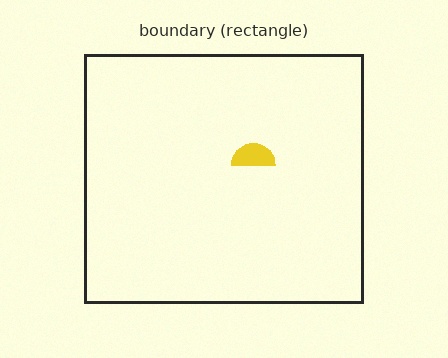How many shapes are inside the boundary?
1 inside, 0 outside.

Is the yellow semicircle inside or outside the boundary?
Inside.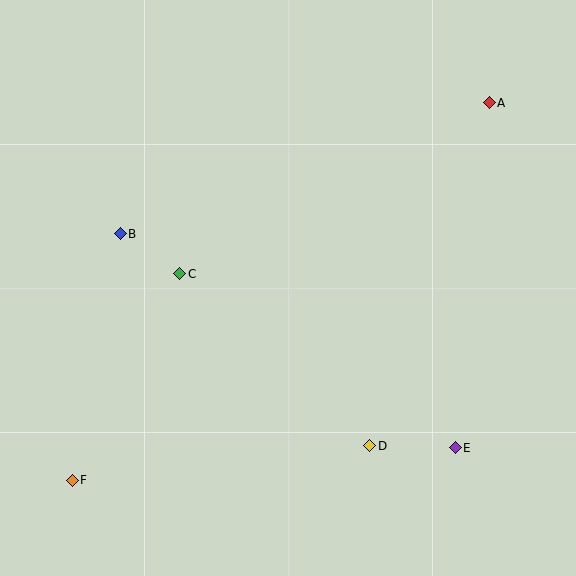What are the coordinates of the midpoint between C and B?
The midpoint between C and B is at (150, 254).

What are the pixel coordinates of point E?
Point E is at (455, 448).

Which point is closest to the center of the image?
Point C at (180, 274) is closest to the center.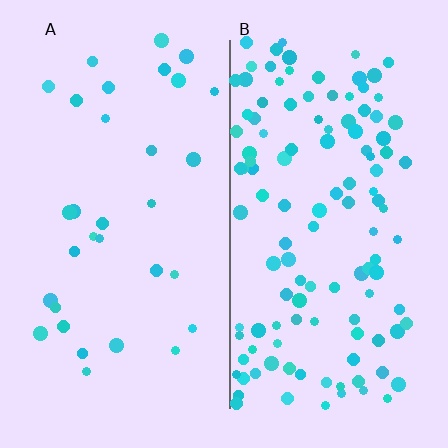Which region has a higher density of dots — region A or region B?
B (the right).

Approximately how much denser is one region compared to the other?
Approximately 3.8× — region B over region A.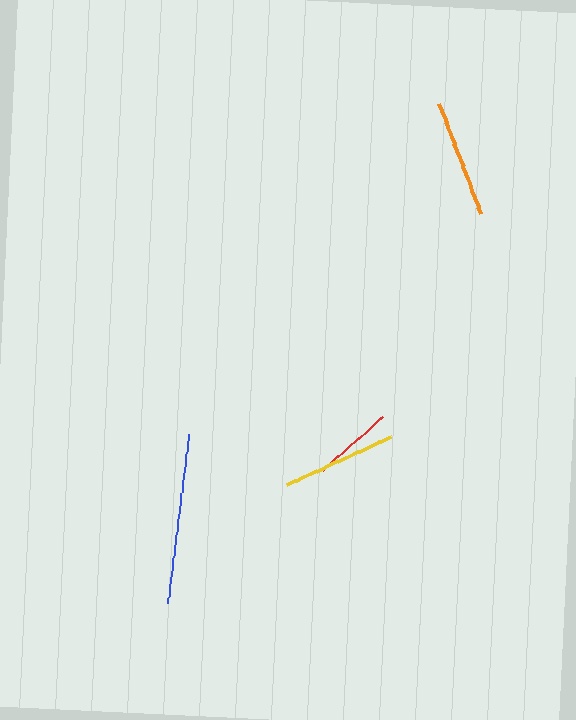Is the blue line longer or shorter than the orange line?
The blue line is longer than the orange line.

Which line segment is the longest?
The blue line is the longest at approximately 169 pixels.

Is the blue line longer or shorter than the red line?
The blue line is longer than the red line.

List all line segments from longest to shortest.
From longest to shortest: blue, orange, yellow, red.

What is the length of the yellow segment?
The yellow segment is approximately 115 pixels long.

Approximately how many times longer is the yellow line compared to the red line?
The yellow line is approximately 1.4 times the length of the red line.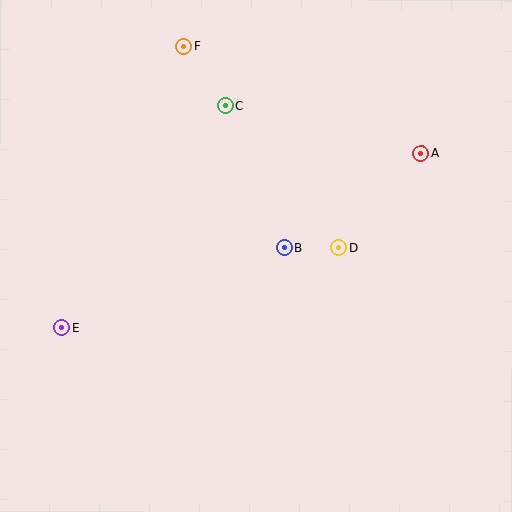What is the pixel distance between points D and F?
The distance between D and F is 255 pixels.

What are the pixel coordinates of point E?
Point E is at (62, 328).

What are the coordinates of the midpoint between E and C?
The midpoint between E and C is at (143, 217).